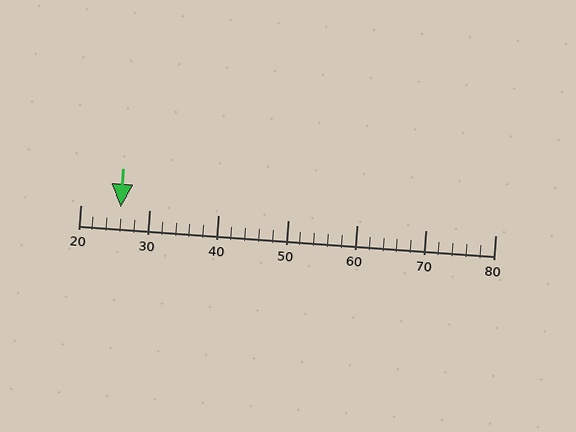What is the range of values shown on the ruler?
The ruler shows values from 20 to 80.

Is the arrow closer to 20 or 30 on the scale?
The arrow is closer to 30.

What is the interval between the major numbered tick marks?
The major tick marks are spaced 10 units apart.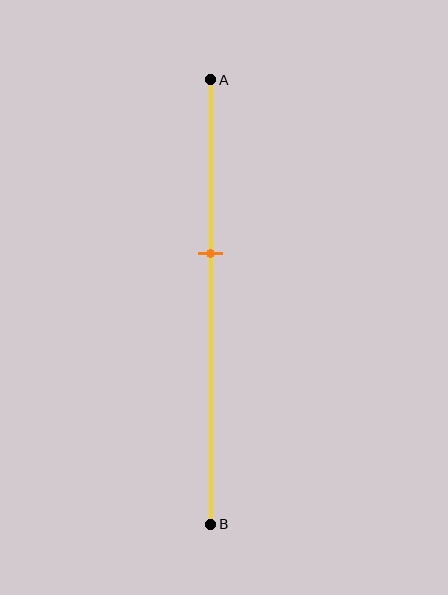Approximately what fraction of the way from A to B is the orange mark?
The orange mark is approximately 40% of the way from A to B.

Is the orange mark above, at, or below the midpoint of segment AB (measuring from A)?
The orange mark is above the midpoint of segment AB.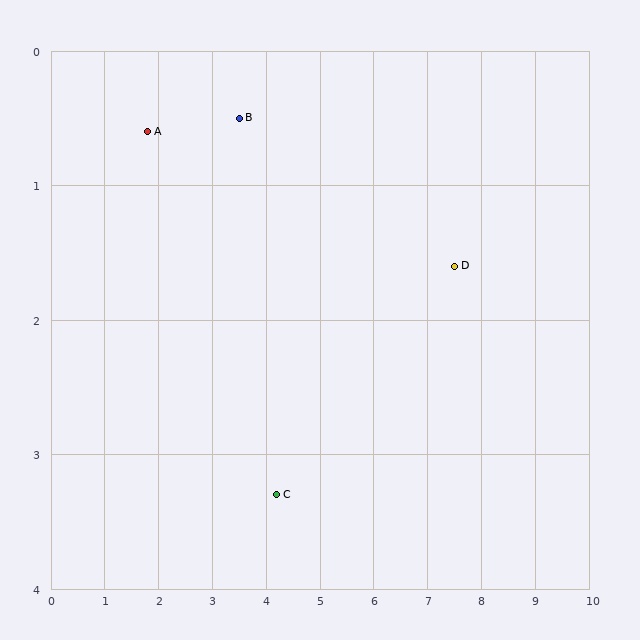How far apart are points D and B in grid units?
Points D and B are about 4.1 grid units apart.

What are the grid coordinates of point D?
Point D is at approximately (7.5, 1.6).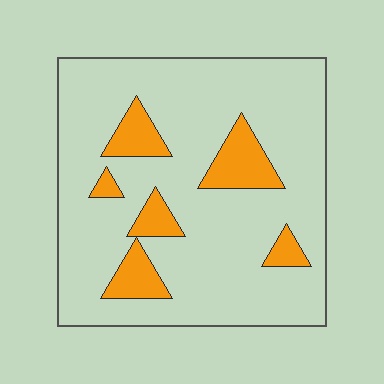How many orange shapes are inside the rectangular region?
6.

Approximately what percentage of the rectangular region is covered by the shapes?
Approximately 15%.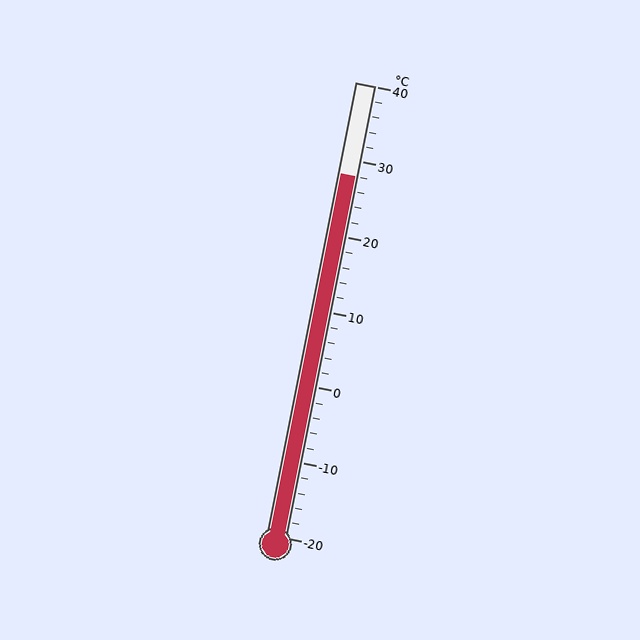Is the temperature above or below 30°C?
The temperature is below 30°C.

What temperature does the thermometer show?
The thermometer shows approximately 28°C.